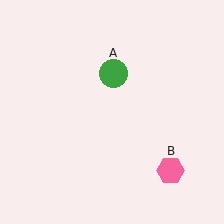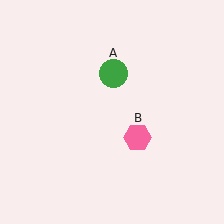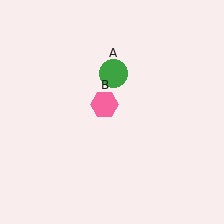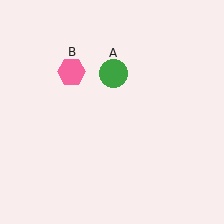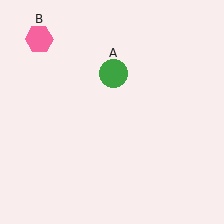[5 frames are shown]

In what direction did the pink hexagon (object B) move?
The pink hexagon (object B) moved up and to the left.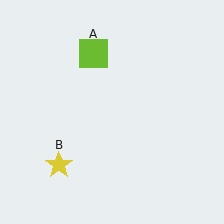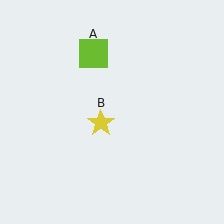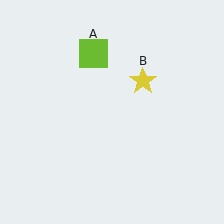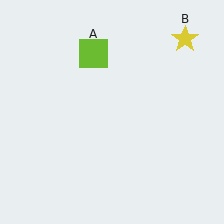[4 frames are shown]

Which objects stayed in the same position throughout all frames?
Lime square (object A) remained stationary.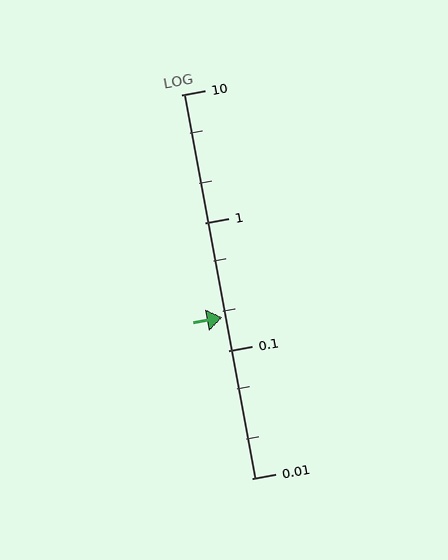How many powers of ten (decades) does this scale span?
The scale spans 3 decades, from 0.01 to 10.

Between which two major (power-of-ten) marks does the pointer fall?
The pointer is between 0.1 and 1.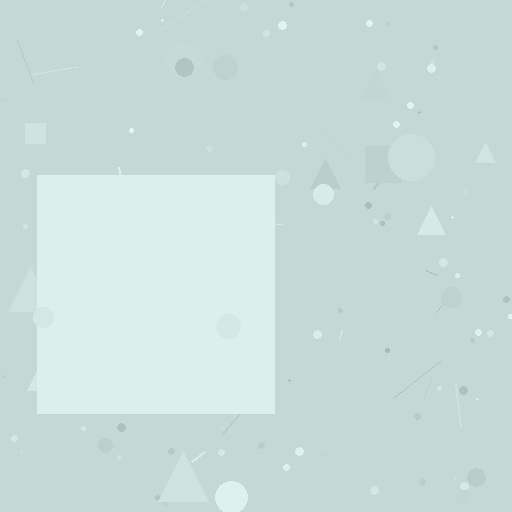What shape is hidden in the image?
A square is hidden in the image.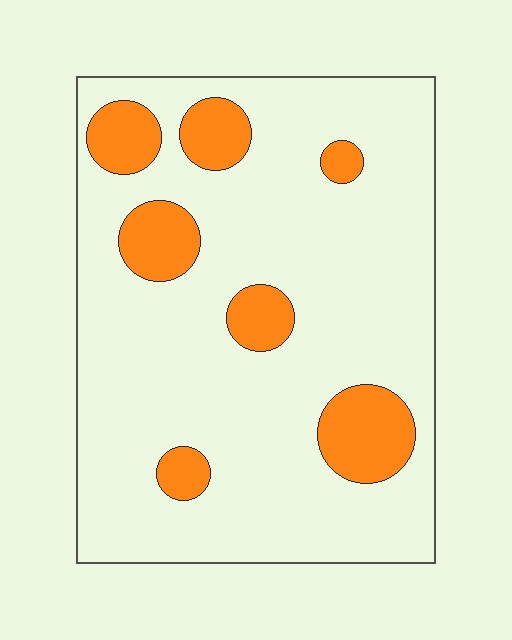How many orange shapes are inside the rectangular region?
7.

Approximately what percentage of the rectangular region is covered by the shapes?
Approximately 15%.